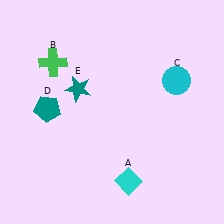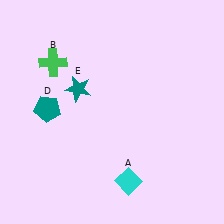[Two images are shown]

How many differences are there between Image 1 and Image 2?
There is 1 difference between the two images.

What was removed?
The cyan circle (C) was removed in Image 2.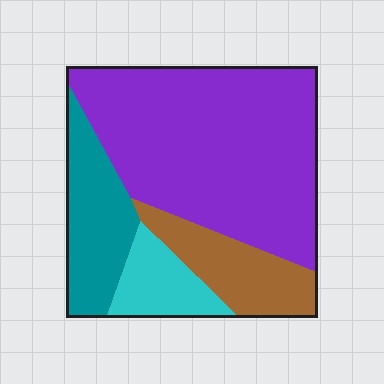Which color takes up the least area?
Cyan, at roughly 10%.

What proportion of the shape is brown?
Brown covers around 15% of the shape.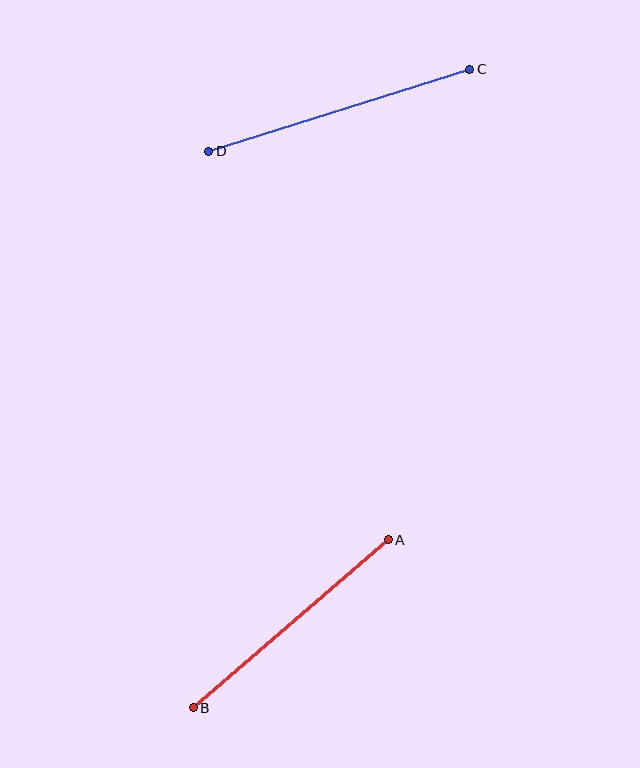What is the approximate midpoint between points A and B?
The midpoint is at approximately (291, 624) pixels.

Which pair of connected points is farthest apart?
Points C and D are farthest apart.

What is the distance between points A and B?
The distance is approximately 258 pixels.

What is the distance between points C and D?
The distance is approximately 274 pixels.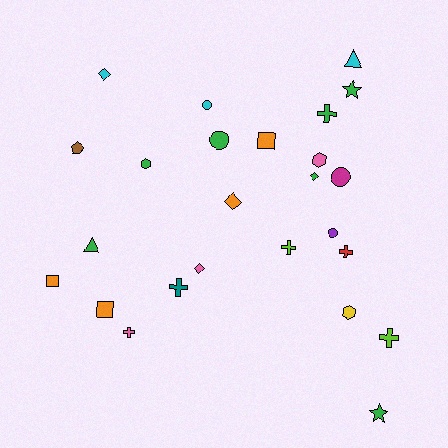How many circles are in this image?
There are 4 circles.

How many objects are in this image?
There are 25 objects.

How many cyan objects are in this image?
There are 3 cyan objects.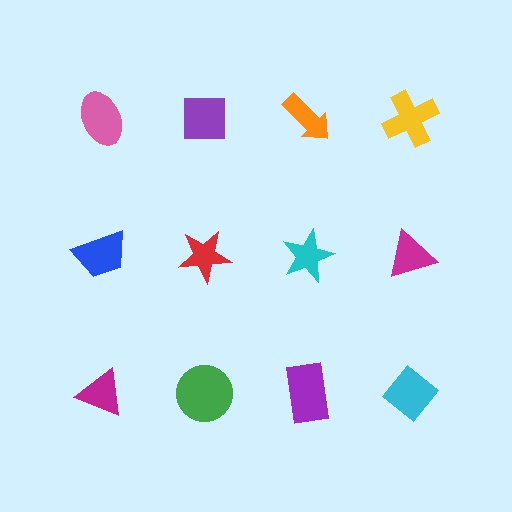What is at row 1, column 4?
A yellow cross.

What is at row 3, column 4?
A cyan diamond.